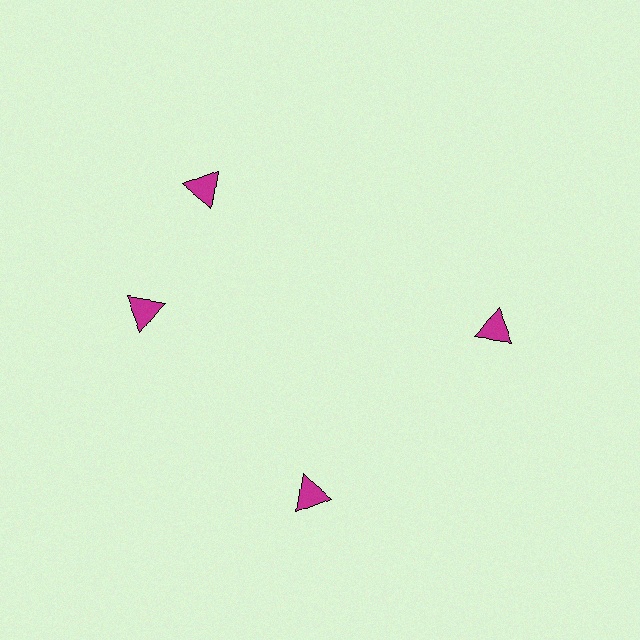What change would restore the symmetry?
The symmetry would be restored by rotating it back into even spacing with its neighbors so that all 4 triangles sit at equal angles and equal distance from the center.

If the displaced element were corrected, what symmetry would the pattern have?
It would have 4-fold rotational symmetry — the pattern would map onto itself every 90 degrees.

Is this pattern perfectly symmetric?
No. The 4 magenta triangles are arranged in a ring, but one element near the 12 o'clock position is rotated out of alignment along the ring, breaking the 4-fold rotational symmetry.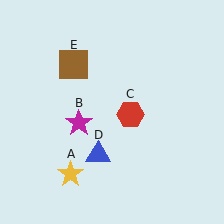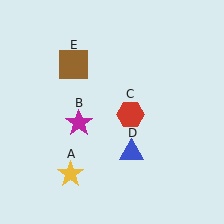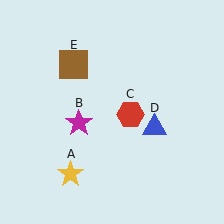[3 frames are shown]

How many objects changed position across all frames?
1 object changed position: blue triangle (object D).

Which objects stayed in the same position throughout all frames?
Yellow star (object A) and magenta star (object B) and red hexagon (object C) and brown square (object E) remained stationary.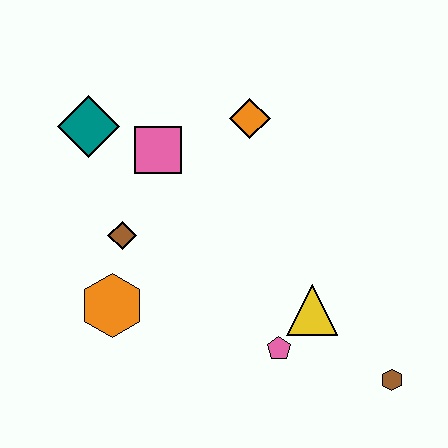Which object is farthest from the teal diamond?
The brown hexagon is farthest from the teal diamond.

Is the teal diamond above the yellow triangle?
Yes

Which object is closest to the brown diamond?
The orange hexagon is closest to the brown diamond.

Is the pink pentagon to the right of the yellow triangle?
No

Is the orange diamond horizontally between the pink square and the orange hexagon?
No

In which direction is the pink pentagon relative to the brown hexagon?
The pink pentagon is to the left of the brown hexagon.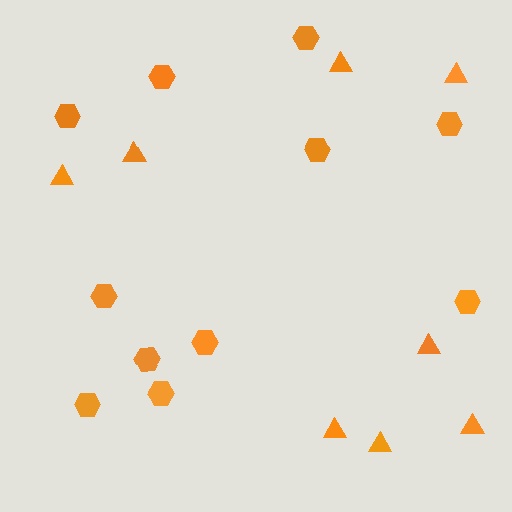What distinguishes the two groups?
There are 2 groups: one group of triangles (8) and one group of hexagons (11).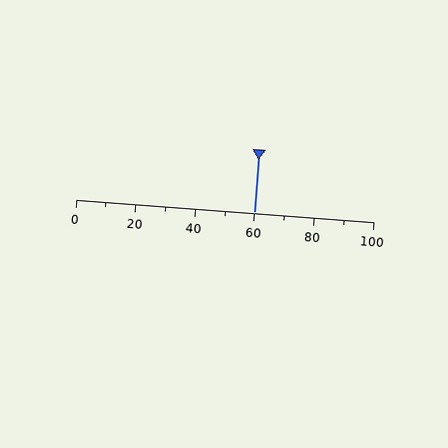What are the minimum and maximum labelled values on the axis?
The axis runs from 0 to 100.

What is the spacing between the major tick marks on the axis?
The major ticks are spaced 20 apart.